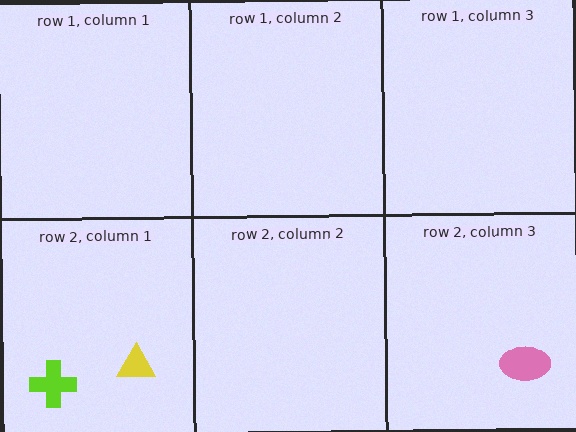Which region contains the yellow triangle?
The row 2, column 1 region.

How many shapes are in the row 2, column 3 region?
1.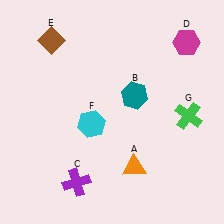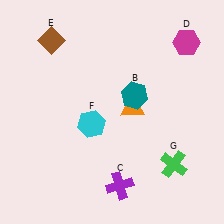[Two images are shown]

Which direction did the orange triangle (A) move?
The orange triangle (A) moved up.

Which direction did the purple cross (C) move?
The purple cross (C) moved right.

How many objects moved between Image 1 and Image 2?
3 objects moved between the two images.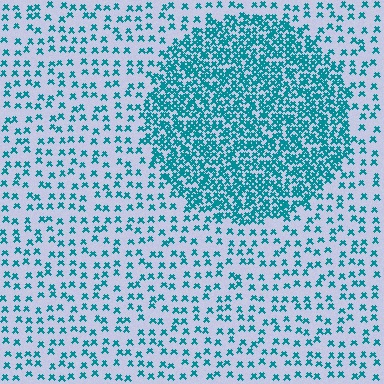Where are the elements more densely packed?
The elements are more densely packed inside the circle boundary.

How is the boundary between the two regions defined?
The boundary is defined by a change in element density (approximately 2.9x ratio). All elements are the same color, size, and shape.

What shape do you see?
I see a circle.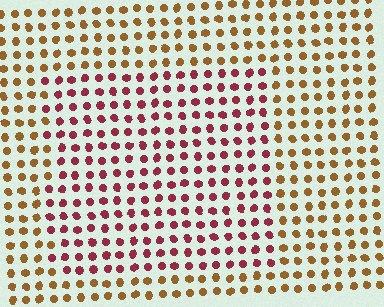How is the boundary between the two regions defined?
The boundary is defined purely by a slight shift in hue (about 48 degrees). Spacing, size, and orientation are identical on both sides.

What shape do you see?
I see a rectangle.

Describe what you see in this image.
The image is filled with small brown elements in a uniform arrangement. A rectangle-shaped region is visible where the elements are tinted to a slightly different hue, forming a subtle color boundary.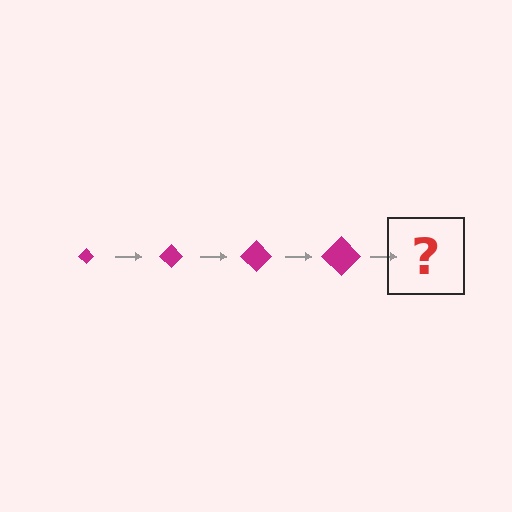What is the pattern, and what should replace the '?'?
The pattern is that the diamond gets progressively larger each step. The '?' should be a magenta diamond, larger than the previous one.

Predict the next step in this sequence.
The next step is a magenta diamond, larger than the previous one.